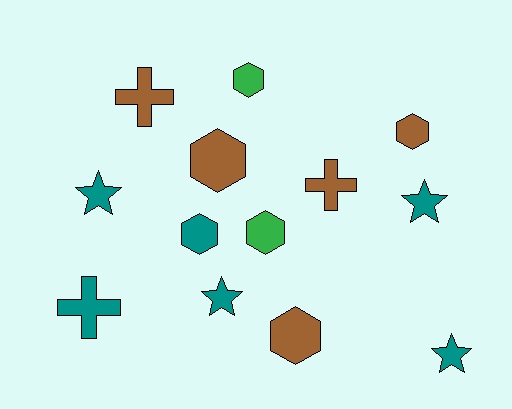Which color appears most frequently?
Teal, with 6 objects.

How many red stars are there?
There are no red stars.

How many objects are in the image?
There are 13 objects.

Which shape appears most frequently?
Hexagon, with 6 objects.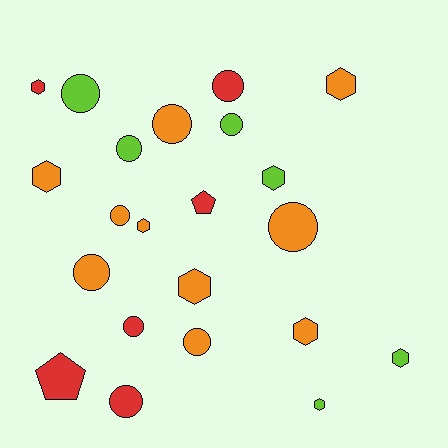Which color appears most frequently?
Orange, with 10 objects.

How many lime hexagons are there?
There are 3 lime hexagons.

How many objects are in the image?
There are 22 objects.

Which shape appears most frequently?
Circle, with 11 objects.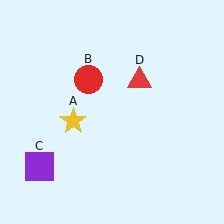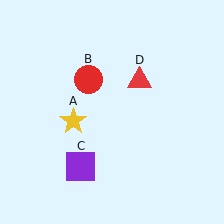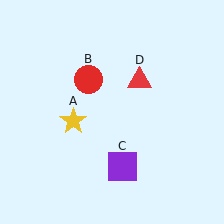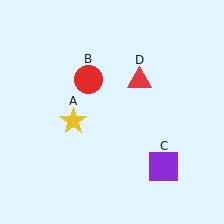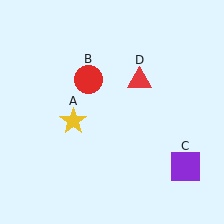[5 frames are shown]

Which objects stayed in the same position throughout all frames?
Yellow star (object A) and red circle (object B) and red triangle (object D) remained stationary.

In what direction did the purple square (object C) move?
The purple square (object C) moved right.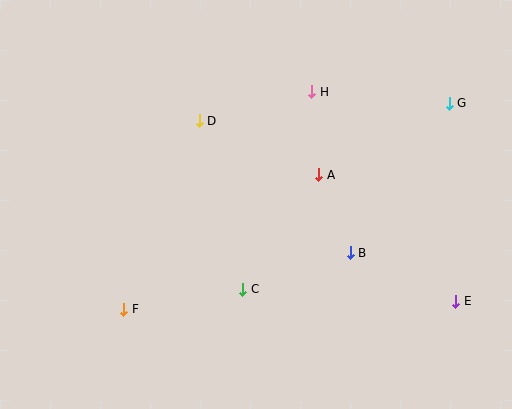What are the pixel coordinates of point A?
Point A is at (319, 175).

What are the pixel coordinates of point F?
Point F is at (124, 309).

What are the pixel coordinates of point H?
Point H is at (312, 92).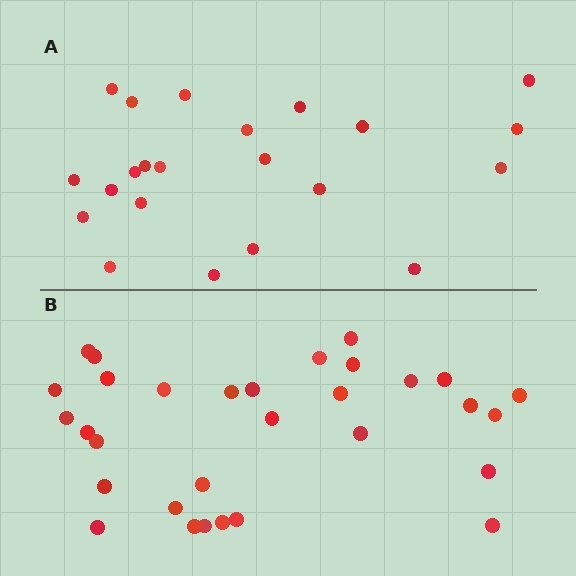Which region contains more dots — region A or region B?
Region B (the bottom region) has more dots.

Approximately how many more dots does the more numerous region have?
Region B has roughly 8 or so more dots than region A.